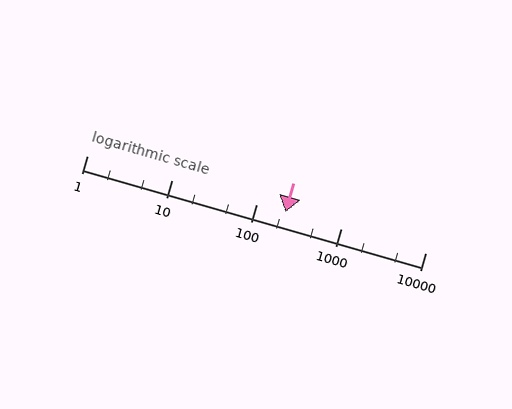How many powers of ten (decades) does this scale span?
The scale spans 4 decades, from 1 to 10000.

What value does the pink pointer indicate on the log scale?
The pointer indicates approximately 220.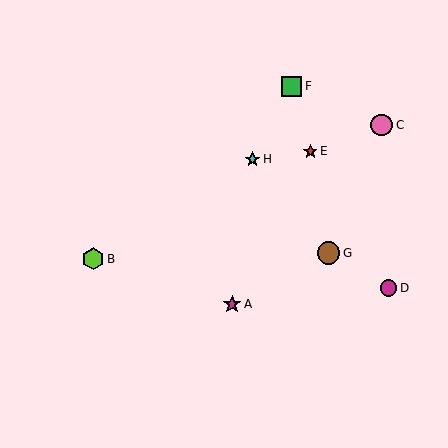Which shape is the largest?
The brown circle (labeled G) is the largest.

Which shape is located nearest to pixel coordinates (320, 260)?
The brown circle (labeled G) at (328, 253) is nearest to that location.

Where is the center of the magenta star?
The center of the magenta star is at (232, 304).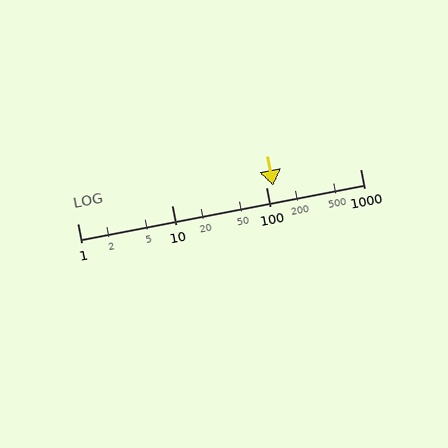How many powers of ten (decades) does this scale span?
The scale spans 3 decades, from 1 to 1000.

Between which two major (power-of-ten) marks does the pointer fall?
The pointer is between 100 and 1000.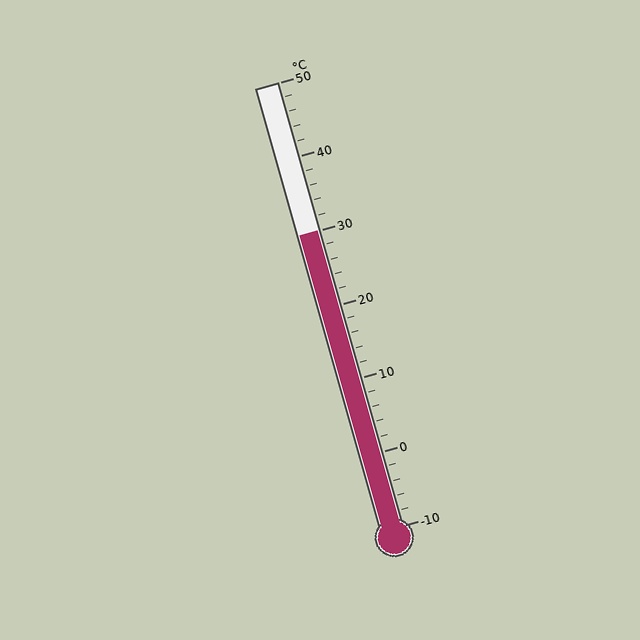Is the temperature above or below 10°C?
The temperature is above 10°C.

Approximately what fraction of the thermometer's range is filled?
The thermometer is filled to approximately 65% of its range.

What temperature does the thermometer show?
The thermometer shows approximately 30°C.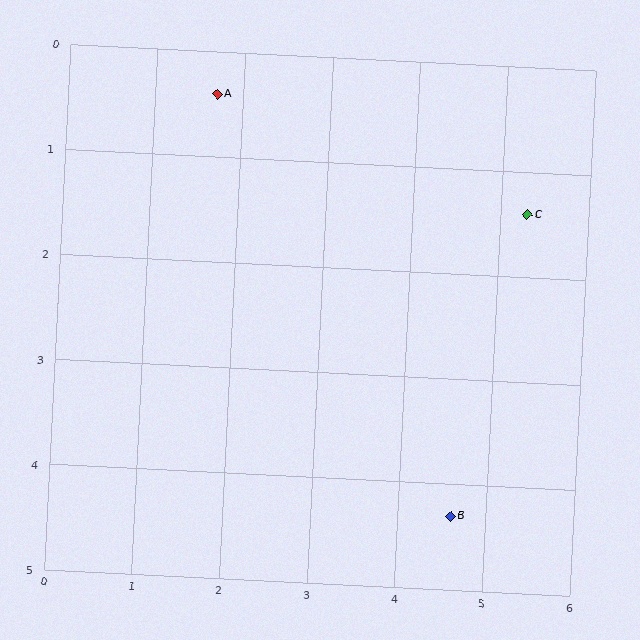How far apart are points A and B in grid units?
Points A and B are about 4.9 grid units apart.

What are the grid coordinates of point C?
Point C is at approximately (5.3, 1.4).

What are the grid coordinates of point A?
Point A is at approximately (1.7, 0.4).